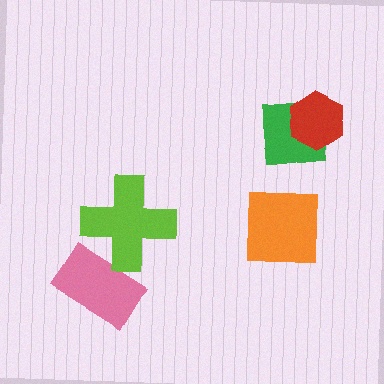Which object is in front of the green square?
The red hexagon is in front of the green square.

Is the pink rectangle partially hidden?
Yes, it is partially covered by another shape.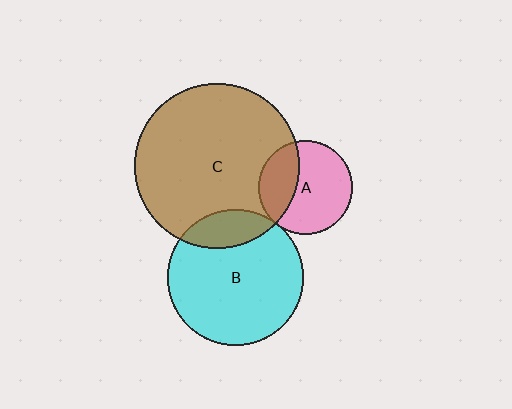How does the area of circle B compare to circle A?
Approximately 2.1 times.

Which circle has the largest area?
Circle C (brown).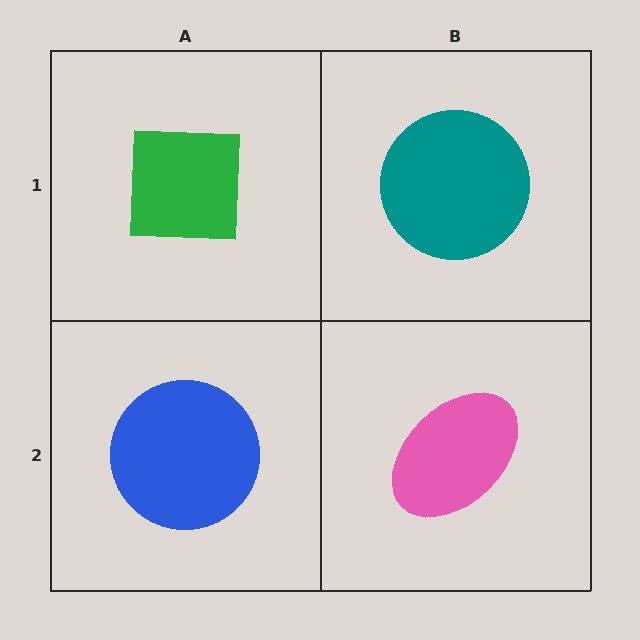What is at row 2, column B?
A pink ellipse.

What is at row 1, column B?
A teal circle.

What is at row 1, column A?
A green square.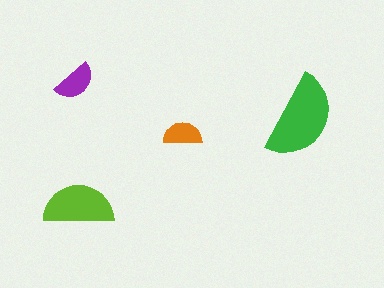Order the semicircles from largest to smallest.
the green one, the lime one, the purple one, the orange one.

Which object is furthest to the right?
The green semicircle is rightmost.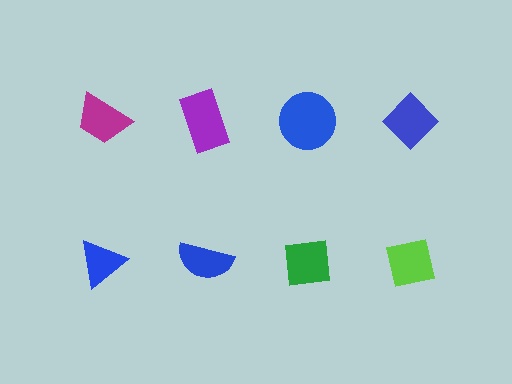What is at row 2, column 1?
A blue triangle.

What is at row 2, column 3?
A green square.